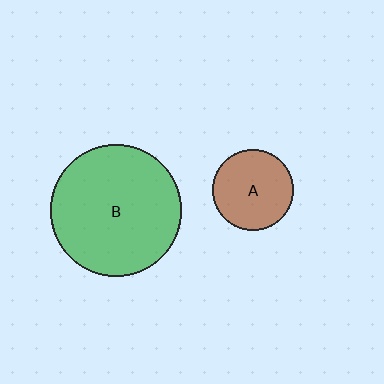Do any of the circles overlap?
No, none of the circles overlap.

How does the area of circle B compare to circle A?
Approximately 2.6 times.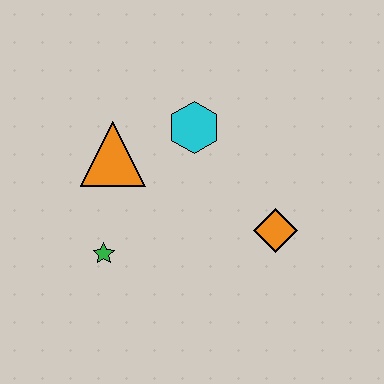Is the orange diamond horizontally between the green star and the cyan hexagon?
No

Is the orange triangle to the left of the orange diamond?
Yes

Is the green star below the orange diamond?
Yes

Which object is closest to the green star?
The orange triangle is closest to the green star.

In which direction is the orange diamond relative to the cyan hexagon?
The orange diamond is below the cyan hexagon.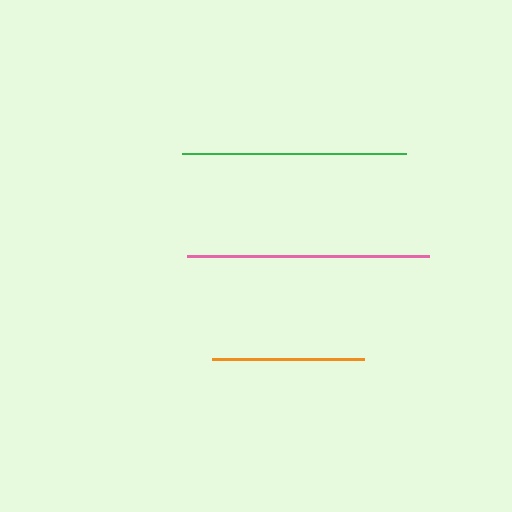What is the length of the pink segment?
The pink segment is approximately 243 pixels long.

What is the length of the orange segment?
The orange segment is approximately 152 pixels long.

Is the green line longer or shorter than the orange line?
The green line is longer than the orange line.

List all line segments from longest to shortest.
From longest to shortest: pink, green, orange.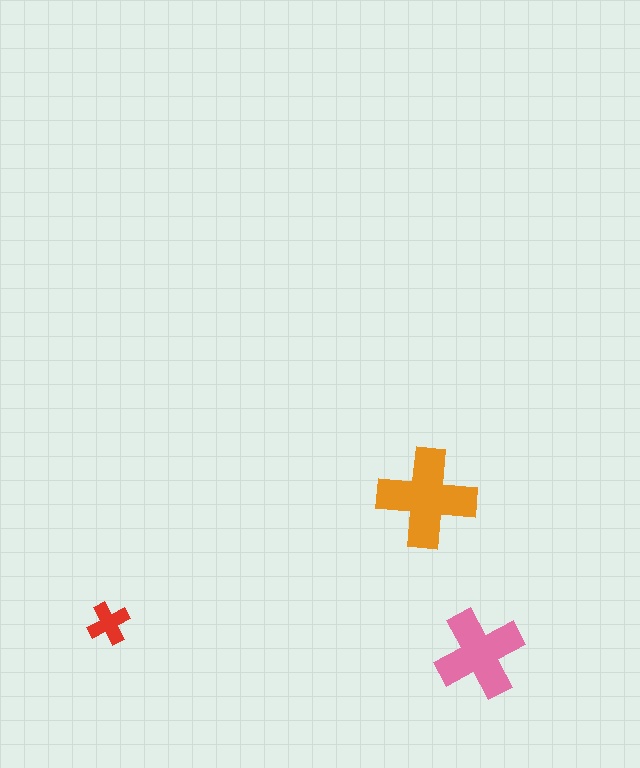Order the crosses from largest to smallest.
the orange one, the pink one, the red one.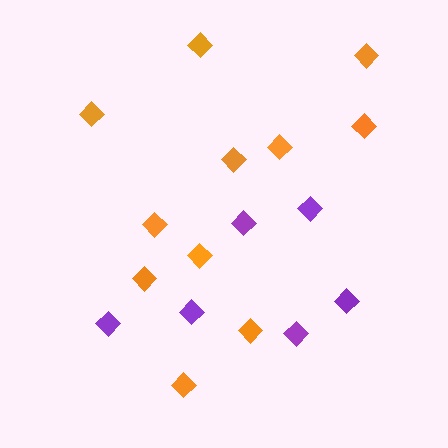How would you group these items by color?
There are 2 groups: one group of orange diamonds (11) and one group of purple diamonds (6).